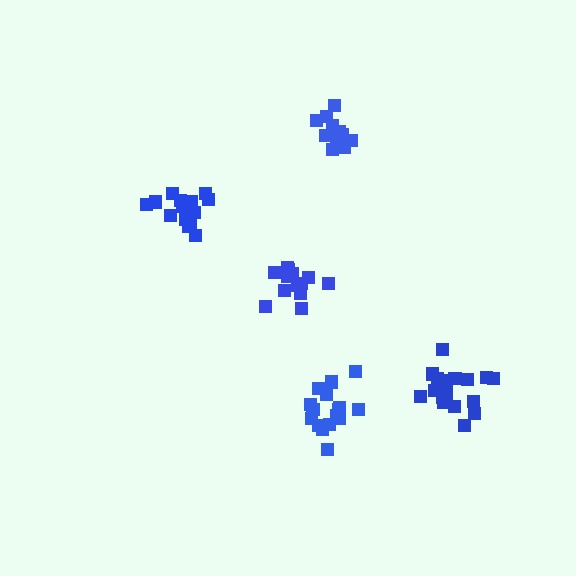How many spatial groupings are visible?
There are 5 spatial groupings.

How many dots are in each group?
Group 1: 18 dots, Group 2: 16 dots, Group 3: 13 dots, Group 4: 13 dots, Group 5: 17 dots (77 total).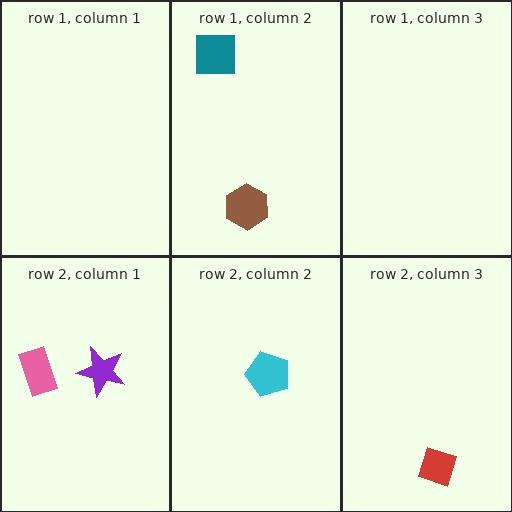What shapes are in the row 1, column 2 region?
The brown hexagon, the teal square.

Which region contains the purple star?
The row 2, column 1 region.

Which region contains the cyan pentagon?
The row 2, column 2 region.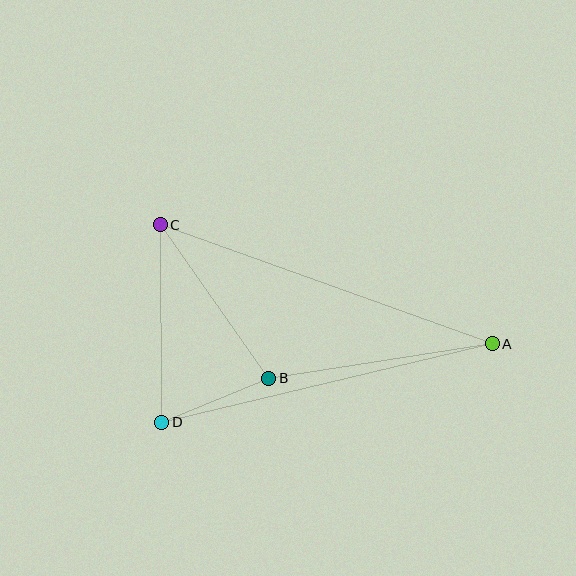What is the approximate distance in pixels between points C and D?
The distance between C and D is approximately 198 pixels.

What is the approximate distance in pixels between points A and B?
The distance between A and B is approximately 226 pixels.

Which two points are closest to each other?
Points B and D are closest to each other.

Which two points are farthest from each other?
Points A and C are farthest from each other.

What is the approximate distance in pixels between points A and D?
The distance between A and D is approximately 340 pixels.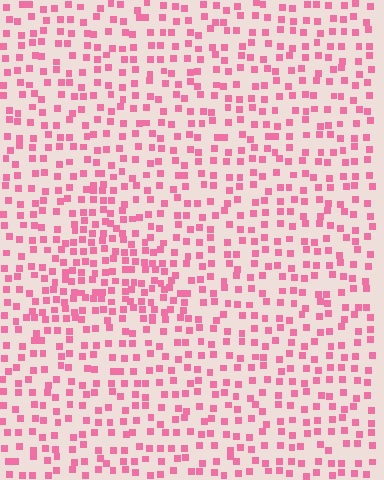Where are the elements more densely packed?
The elements are more densely packed inside the triangle boundary.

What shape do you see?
I see a triangle.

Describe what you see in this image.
The image contains small pink elements arranged at two different densities. A triangle-shaped region is visible where the elements are more densely packed than the surrounding area.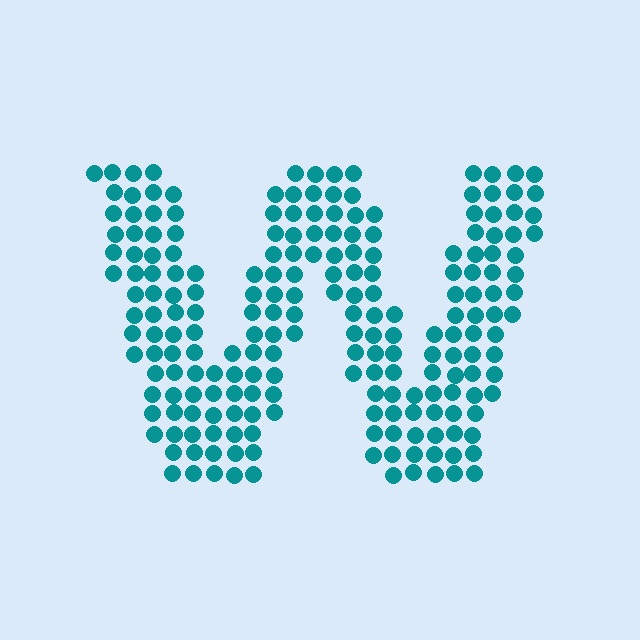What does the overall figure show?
The overall figure shows the letter W.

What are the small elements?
The small elements are circles.